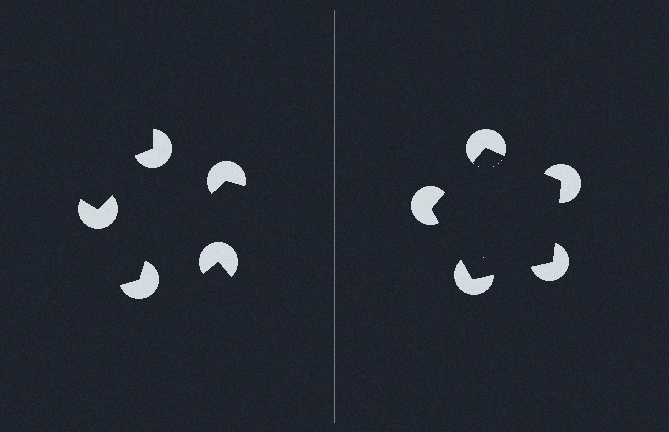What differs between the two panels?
The pac-man discs are positioned identically on both sides; only the wedge orientations differ. On the right they align to a pentagon; on the left they are misaligned.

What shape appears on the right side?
An illusory pentagon.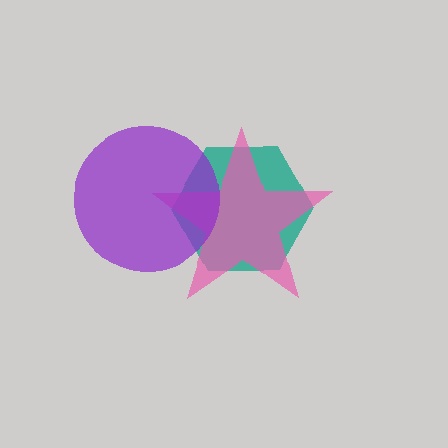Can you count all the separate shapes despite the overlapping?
Yes, there are 3 separate shapes.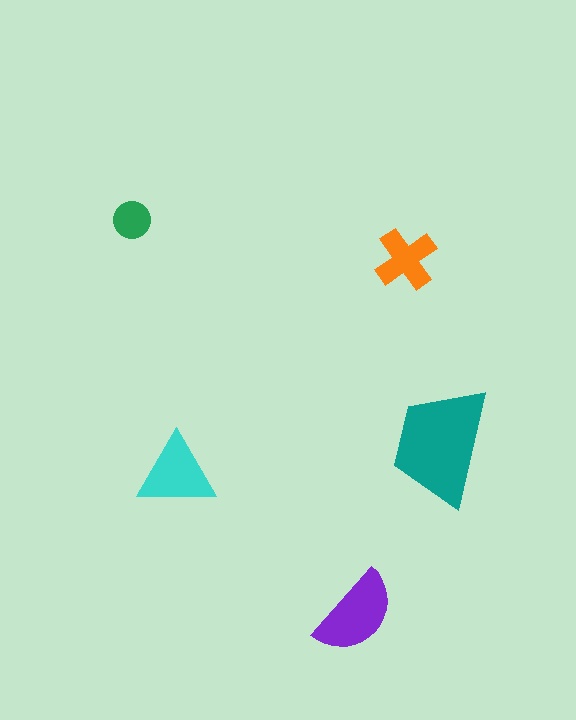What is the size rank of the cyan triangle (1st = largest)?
3rd.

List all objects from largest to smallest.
The teal trapezoid, the purple semicircle, the cyan triangle, the orange cross, the green circle.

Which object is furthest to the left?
The green circle is leftmost.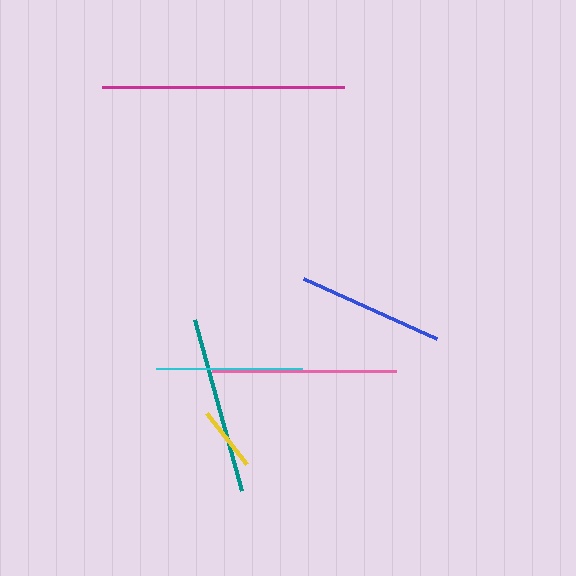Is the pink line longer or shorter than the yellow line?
The pink line is longer than the yellow line.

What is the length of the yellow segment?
The yellow segment is approximately 65 pixels long.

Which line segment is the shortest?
The yellow line is the shortest at approximately 65 pixels.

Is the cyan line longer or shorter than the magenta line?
The magenta line is longer than the cyan line.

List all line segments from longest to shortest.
From longest to shortest: magenta, pink, teal, blue, cyan, yellow.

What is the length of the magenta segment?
The magenta segment is approximately 242 pixels long.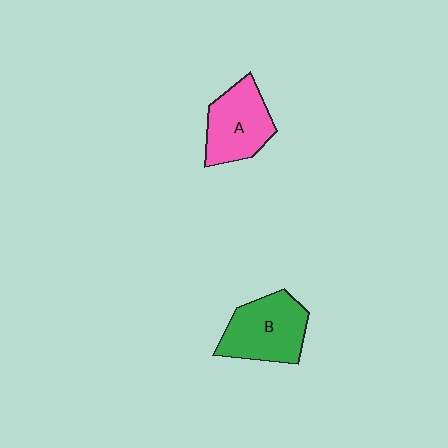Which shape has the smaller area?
Shape A (pink).